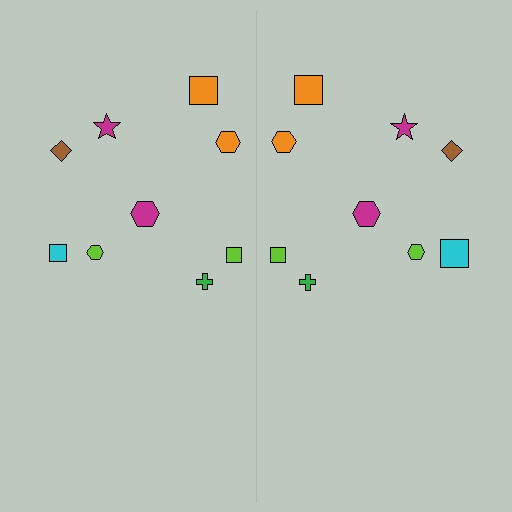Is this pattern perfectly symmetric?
No, the pattern is not perfectly symmetric. The cyan square on the right side has a different size than its mirror counterpart.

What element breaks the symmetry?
The cyan square on the right side has a different size than its mirror counterpart.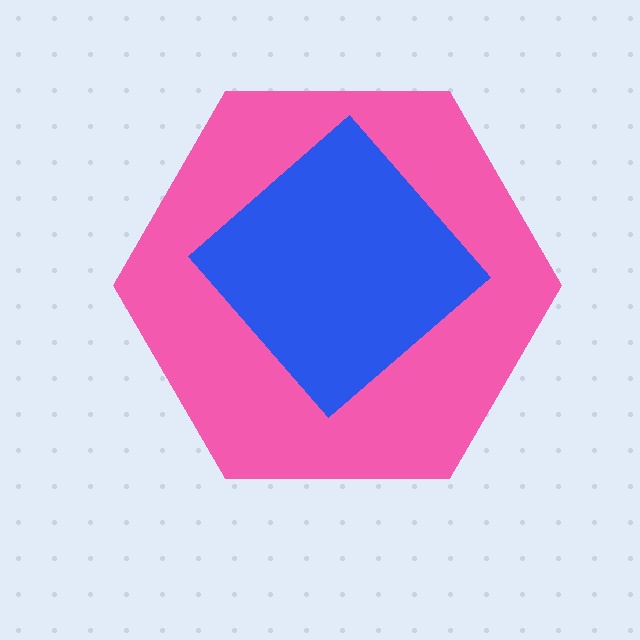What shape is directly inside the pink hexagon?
The blue diamond.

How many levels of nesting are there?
2.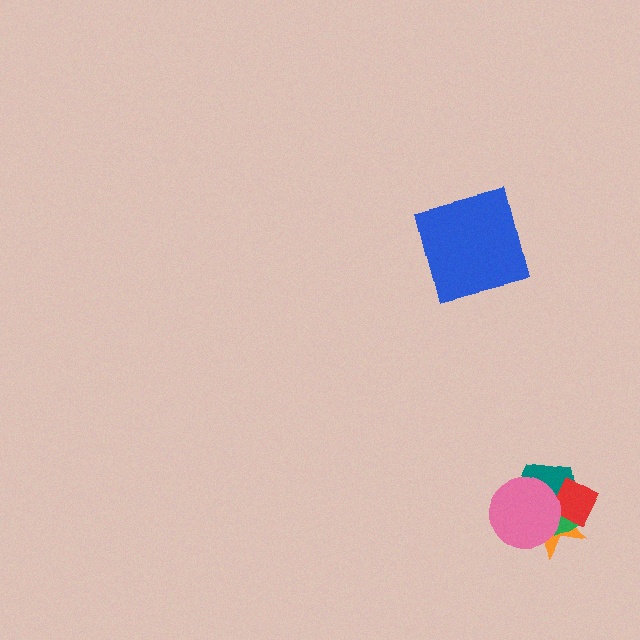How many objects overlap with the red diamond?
4 objects overlap with the red diamond.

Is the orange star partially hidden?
Yes, it is partially covered by another shape.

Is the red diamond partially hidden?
Yes, it is partially covered by another shape.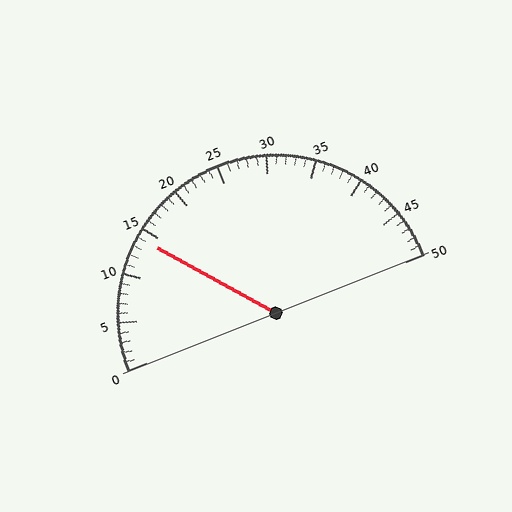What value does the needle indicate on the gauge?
The needle indicates approximately 14.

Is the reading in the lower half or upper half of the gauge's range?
The reading is in the lower half of the range (0 to 50).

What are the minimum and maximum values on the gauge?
The gauge ranges from 0 to 50.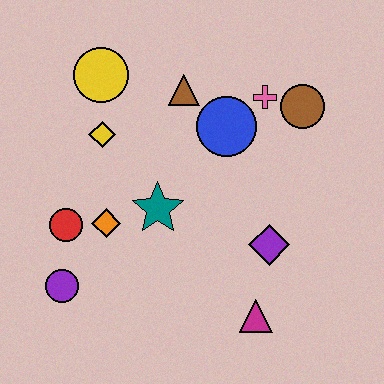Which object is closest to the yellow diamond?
The yellow circle is closest to the yellow diamond.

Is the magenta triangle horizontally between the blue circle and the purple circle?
No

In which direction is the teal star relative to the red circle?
The teal star is to the right of the red circle.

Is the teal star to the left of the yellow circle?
No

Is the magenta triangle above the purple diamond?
No